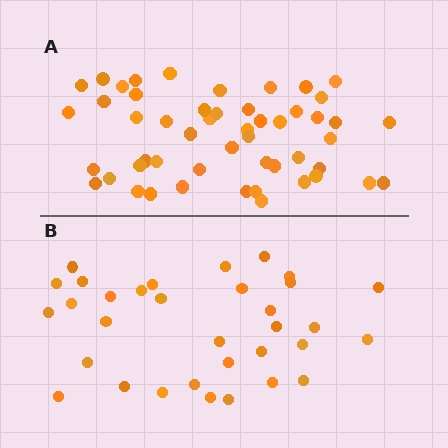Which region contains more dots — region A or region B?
Region A (the top region) has more dots.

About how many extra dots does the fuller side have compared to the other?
Region A has approximately 20 more dots than region B.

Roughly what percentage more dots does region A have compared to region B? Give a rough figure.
About 55% more.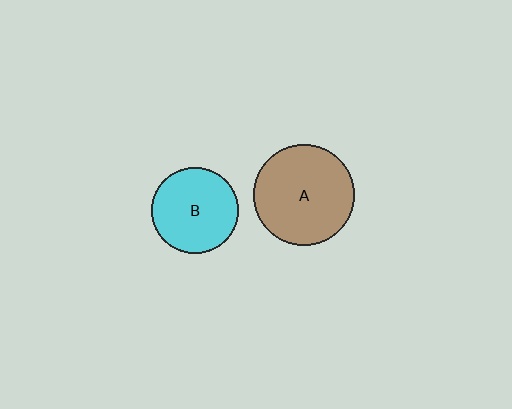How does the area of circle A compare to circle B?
Approximately 1.4 times.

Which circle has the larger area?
Circle A (brown).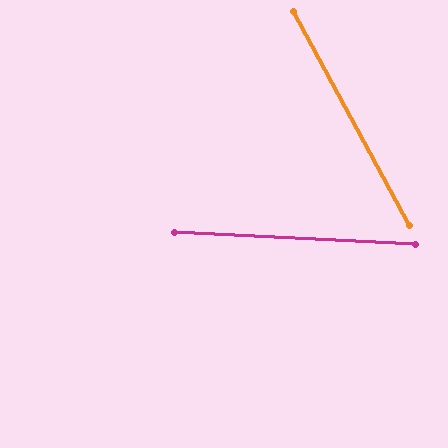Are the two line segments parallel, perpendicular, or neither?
Neither parallel nor perpendicular — they differ by about 59°.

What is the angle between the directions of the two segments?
Approximately 59 degrees.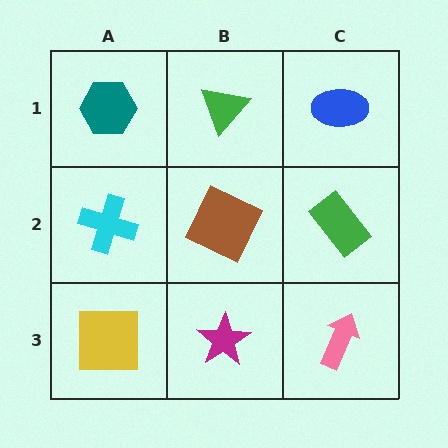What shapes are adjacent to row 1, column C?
A green rectangle (row 2, column C), a green triangle (row 1, column B).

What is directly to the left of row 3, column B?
A yellow square.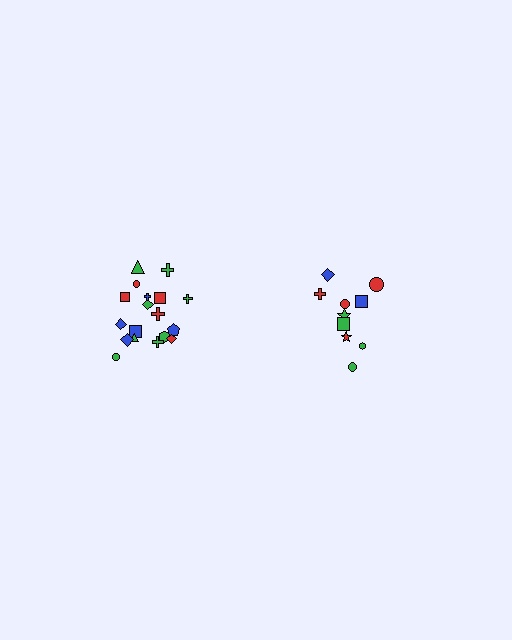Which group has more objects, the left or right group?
The left group.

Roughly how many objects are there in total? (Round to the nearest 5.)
Roughly 30 objects in total.